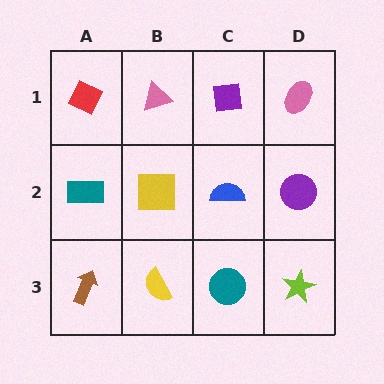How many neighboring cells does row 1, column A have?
2.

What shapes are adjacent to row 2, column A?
A red diamond (row 1, column A), a brown arrow (row 3, column A), a yellow square (row 2, column B).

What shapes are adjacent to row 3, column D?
A purple circle (row 2, column D), a teal circle (row 3, column C).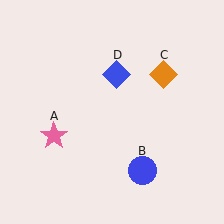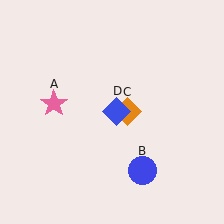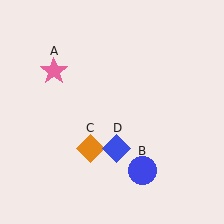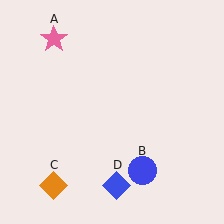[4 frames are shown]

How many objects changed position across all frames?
3 objects changed position: pink star (object A), orange diamond (object C), blue diamond (object D).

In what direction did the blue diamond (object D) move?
The blue diamond (object D) moved down.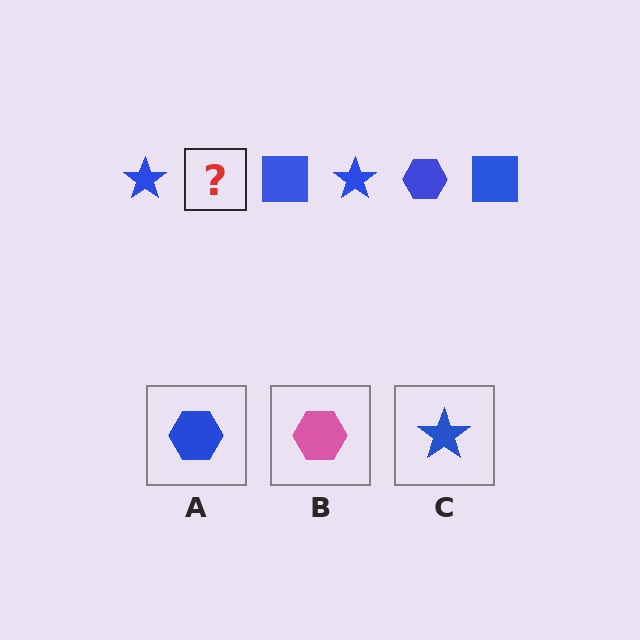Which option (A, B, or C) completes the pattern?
A.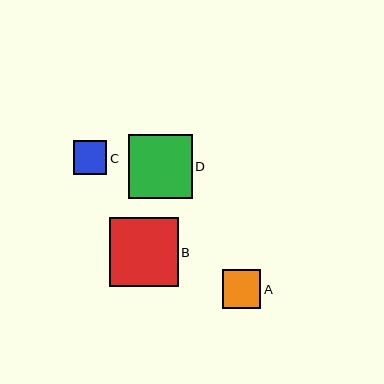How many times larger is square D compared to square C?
Square D is approximately 1.9 times the size of square C.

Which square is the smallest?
Square C is the smallest with a size of approximately 33 pixels.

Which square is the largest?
Square B is the largest with a size of approximately 69 pixels.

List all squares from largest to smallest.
From largest to smallest: B, D, A, C.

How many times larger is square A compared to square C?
Square A is approximately 1.2 times the size of square C.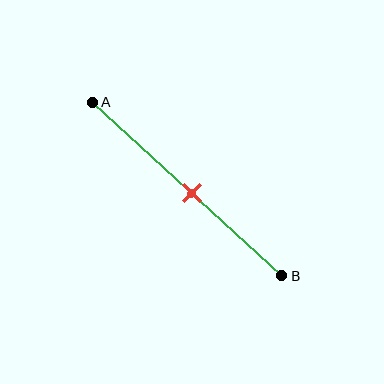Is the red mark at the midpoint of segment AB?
Yes, the mark is approximately at the midpoint.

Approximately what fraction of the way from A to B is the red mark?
The red mark is approximately 55% of the way from A to B.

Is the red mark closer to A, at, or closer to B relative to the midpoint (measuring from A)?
The red mark is approximately at the midpoint of segment AB.